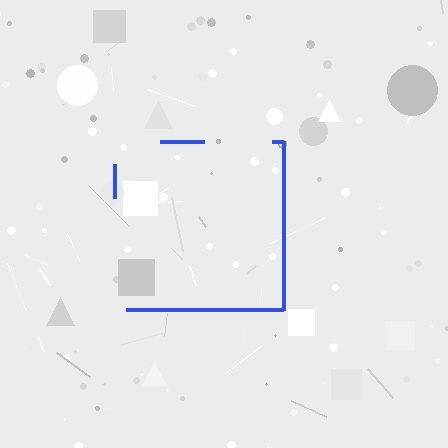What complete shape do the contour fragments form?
The contour fragments form a square.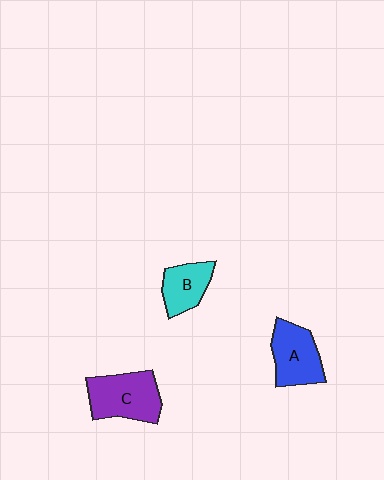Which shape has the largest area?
Shape C (purple).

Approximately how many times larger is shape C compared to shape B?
Approximately 1.5 times.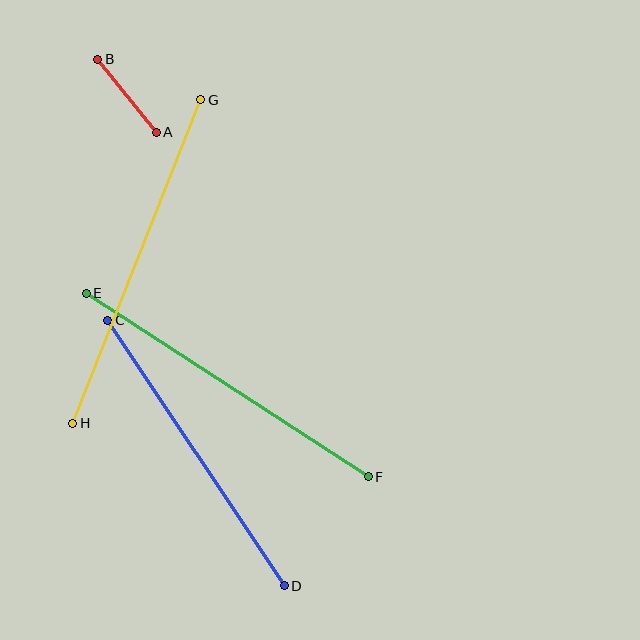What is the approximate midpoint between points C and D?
The midpoint is at approximately (196, 453) pixels.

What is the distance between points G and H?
The distance is approximately 348 pixels.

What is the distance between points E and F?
The distance is approximately 336 pixels.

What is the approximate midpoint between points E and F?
The midpoint is at approximately (227, 385) pixels.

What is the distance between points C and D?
The distance is approximately 319 pixels.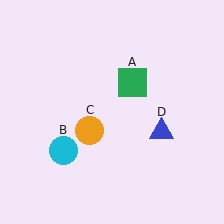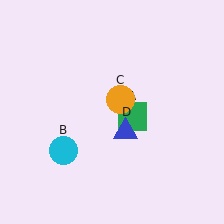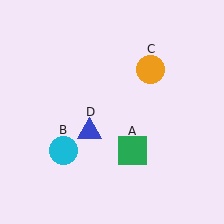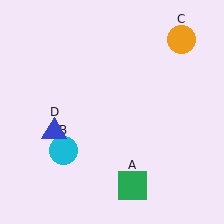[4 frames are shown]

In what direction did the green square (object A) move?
The green square (object A) moved down.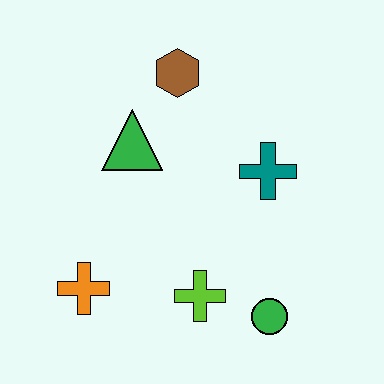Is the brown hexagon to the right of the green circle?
No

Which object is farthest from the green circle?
The brown hexagon is farthest from the green circle.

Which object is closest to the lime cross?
The green circle is closest to the lime cross.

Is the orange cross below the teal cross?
Yes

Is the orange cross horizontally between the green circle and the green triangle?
No